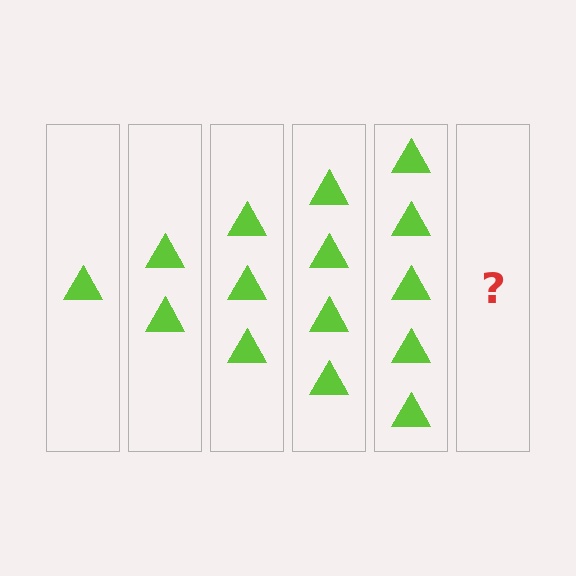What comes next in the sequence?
The next element should be 6 triangles.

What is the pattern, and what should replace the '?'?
The pattern is that each step adds one more triangle. The '?' should be 6 triangles.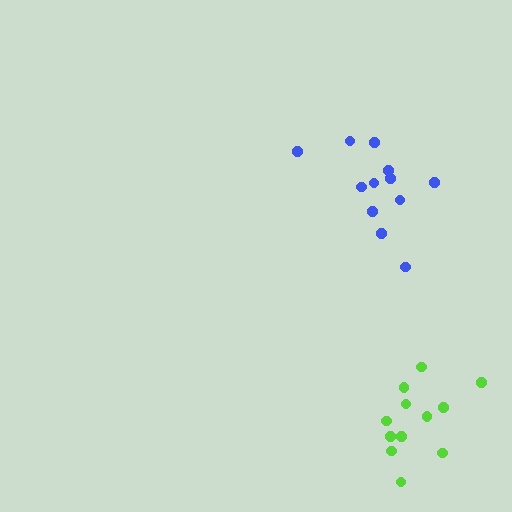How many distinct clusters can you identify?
There are 2 distinct clusters.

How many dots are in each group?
Group 1: 12 dots, Group 2: 12 dots (24 total).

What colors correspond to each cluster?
The clusters are colored: blue, lime.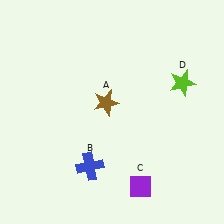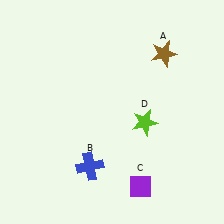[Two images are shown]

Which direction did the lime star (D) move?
The lime star (D) moved down.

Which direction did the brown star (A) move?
The brown star (A) moved right.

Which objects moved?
The objects that moved are: the brown star (A), the lime star (D).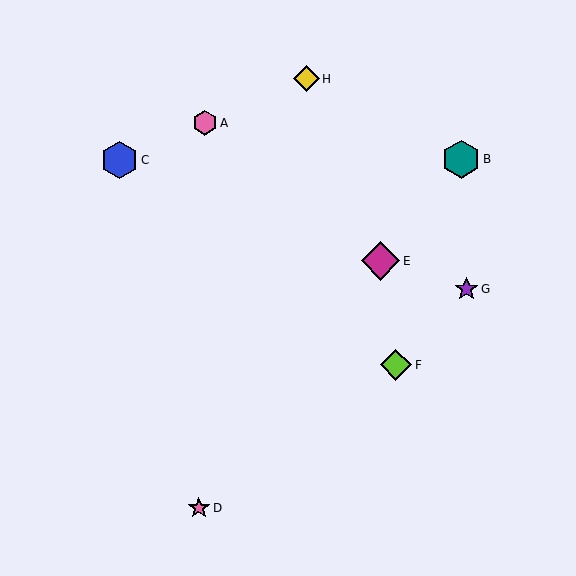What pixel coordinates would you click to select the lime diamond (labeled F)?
Click at (396, 365) to select the lime diamond F.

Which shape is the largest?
The magenta diamond (labeled E) is the largest.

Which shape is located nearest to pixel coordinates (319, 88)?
The yellow diamond (labeled H) at (306, 79) is nearest to that location.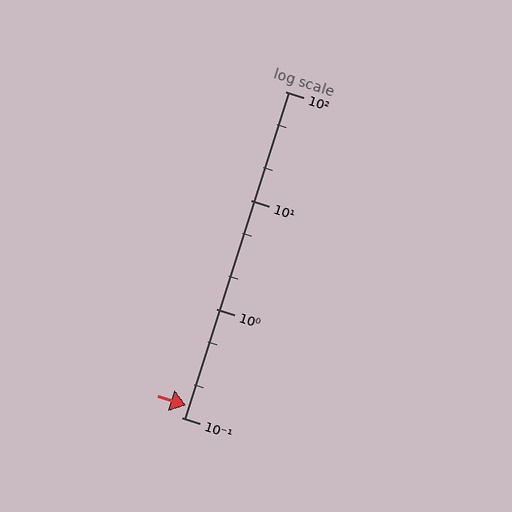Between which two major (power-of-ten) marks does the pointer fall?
The pointer is between 0.1 and 1.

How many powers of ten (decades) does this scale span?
The scale spans 3 decades, from 0.1 to 100.